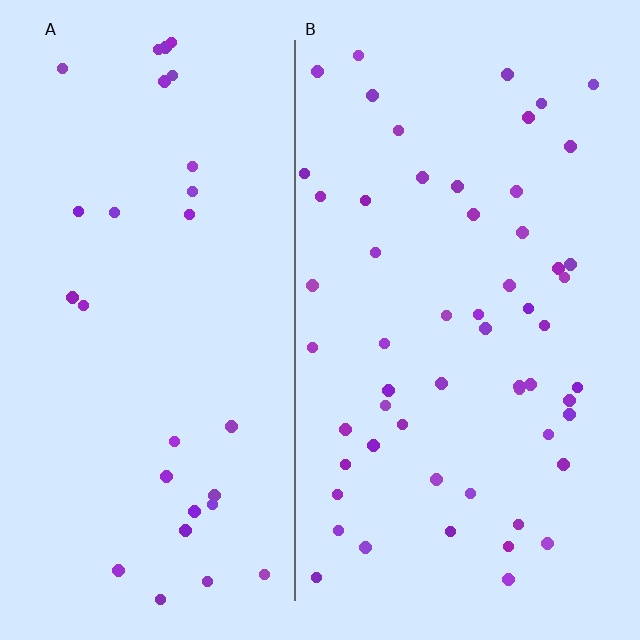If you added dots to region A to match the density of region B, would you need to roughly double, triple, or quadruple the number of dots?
Approximately double.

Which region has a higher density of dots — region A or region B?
B (the right).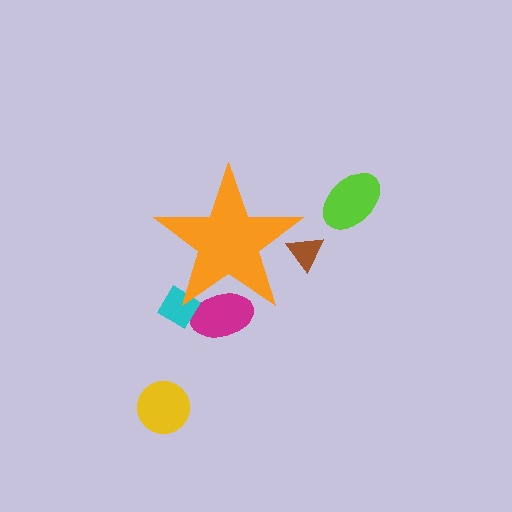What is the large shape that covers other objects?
An orange star.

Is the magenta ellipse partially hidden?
Yes, the magenta ellipse is partially hidden behind the orange star.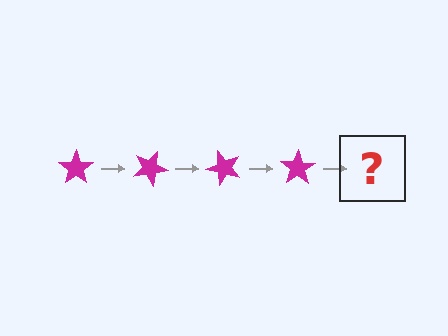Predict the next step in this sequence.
The next step is a magenta star rotated 100 degrees.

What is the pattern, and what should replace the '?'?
The pattern is that the star rotates 25 degrees each step. The '?' should be a magenta star rotated 100 degrees.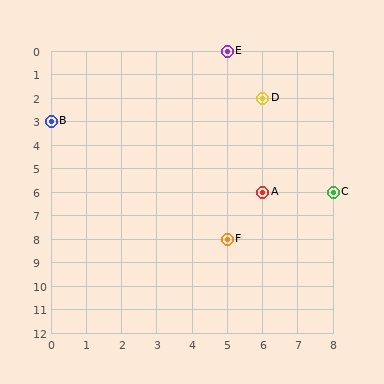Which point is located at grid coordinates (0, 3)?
Point B is at (0, 3).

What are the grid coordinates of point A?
Point A is at grid coordinates (6, 6).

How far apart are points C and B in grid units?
Points C and B are 8 columns and 3 rows apart (about 8.5 grid units diagonally).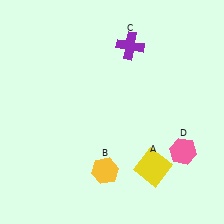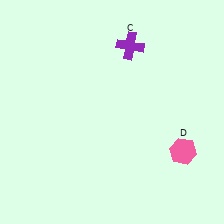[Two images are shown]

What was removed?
The yellow hexagon (B), the yellow square (A) were removed in Image 2.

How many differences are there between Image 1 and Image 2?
There are 2 differences between the two images.